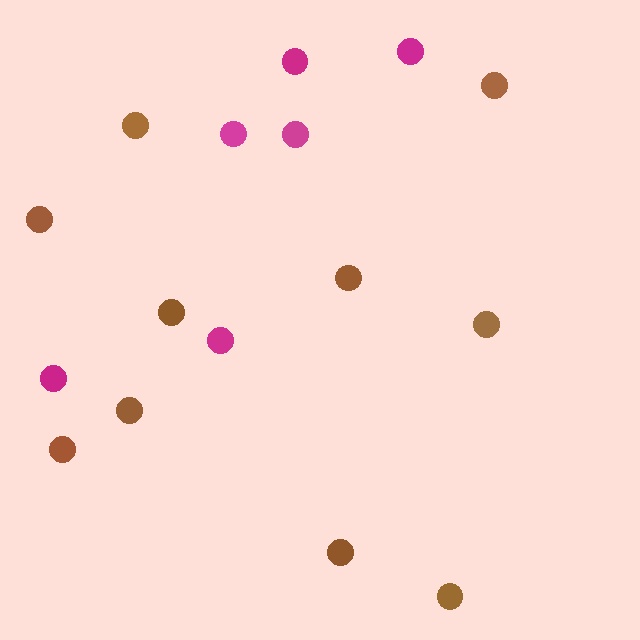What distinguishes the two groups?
There are 2 groups: one group of brown circles (10) and one group of magenta circles (6).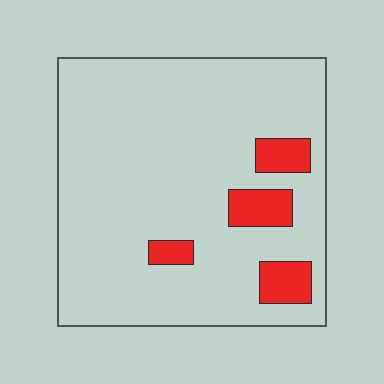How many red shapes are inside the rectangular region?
4.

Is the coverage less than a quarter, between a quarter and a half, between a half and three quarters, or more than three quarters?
Less than a quarter.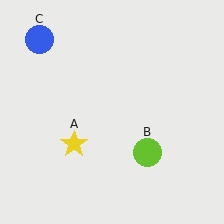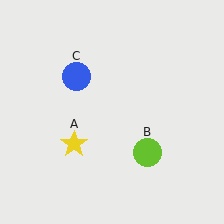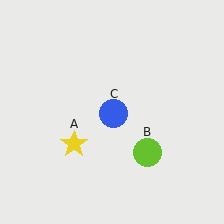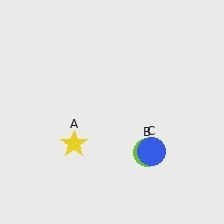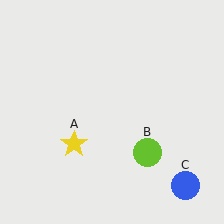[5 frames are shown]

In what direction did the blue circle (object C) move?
The blue circle (object C) moved down and to the right.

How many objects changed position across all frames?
1 object changed position: blue circle (object C).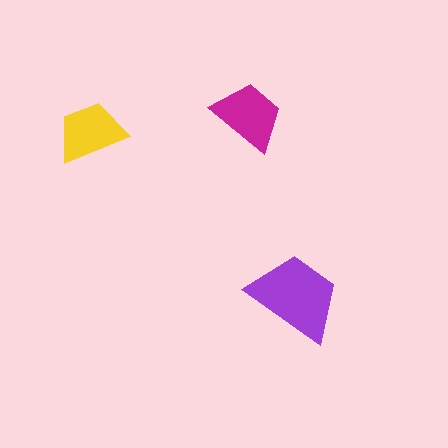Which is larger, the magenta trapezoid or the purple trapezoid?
The purple one.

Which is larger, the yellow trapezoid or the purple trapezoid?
The purple one.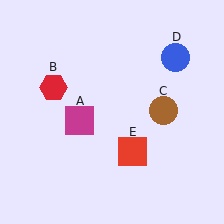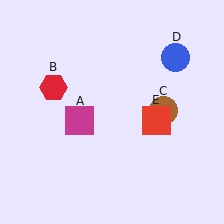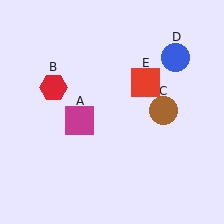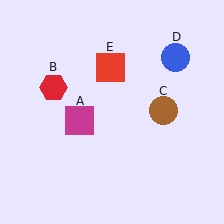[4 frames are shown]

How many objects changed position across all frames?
1 object changed position: red square (object E).